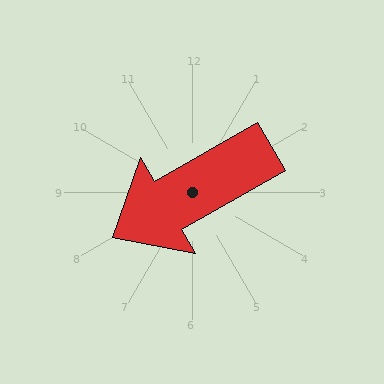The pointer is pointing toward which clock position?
Roughly 8 o'clock.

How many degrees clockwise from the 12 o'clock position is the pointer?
Approximately 240 degrees.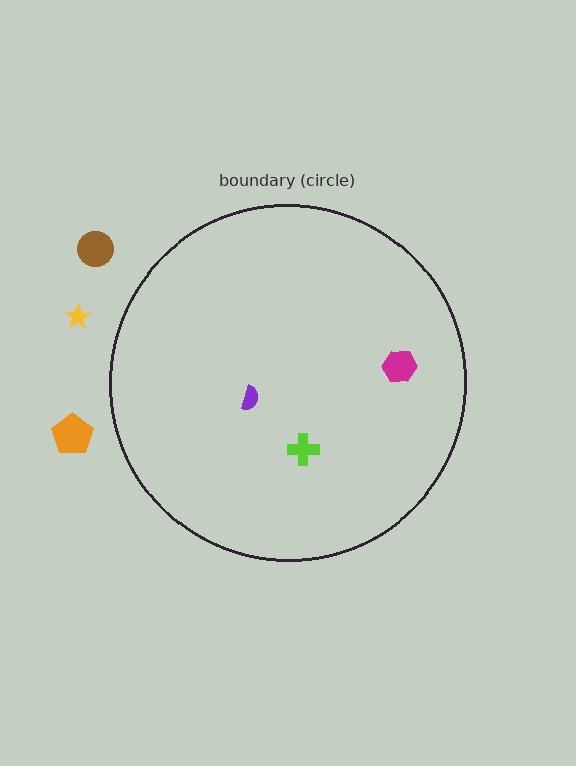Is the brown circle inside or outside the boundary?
Outside.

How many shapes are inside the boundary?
3 inside, 3 outside.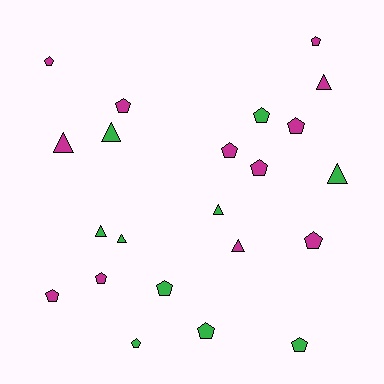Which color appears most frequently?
Magenta, with 12 objects.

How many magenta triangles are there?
There are 3 magenta triangles.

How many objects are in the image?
There are 22 objects.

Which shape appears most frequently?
Pentagon, with 14 objects.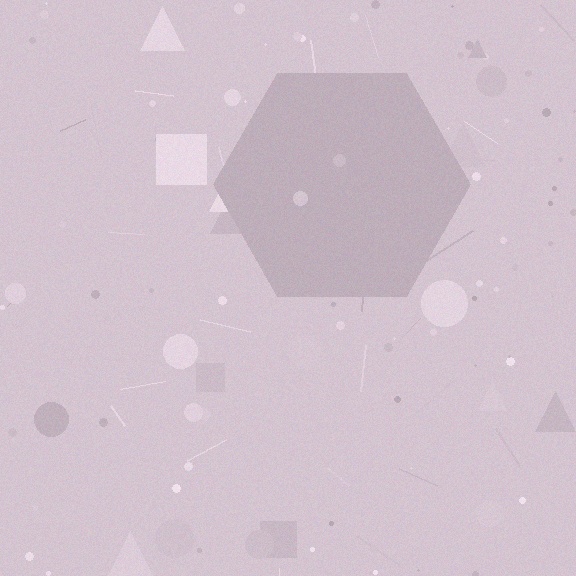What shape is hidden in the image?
A hexagon is hidden in the image.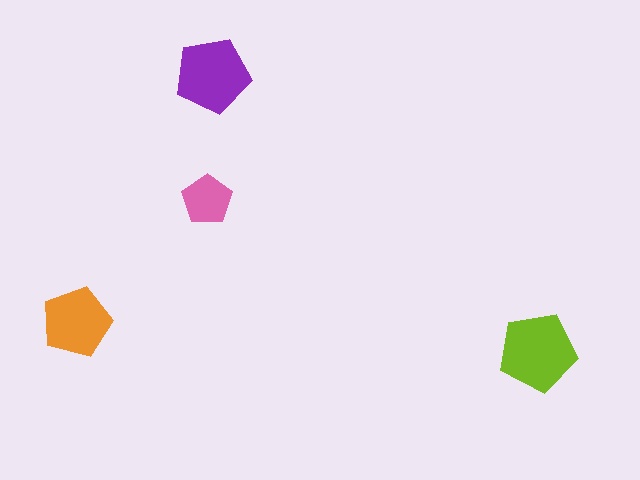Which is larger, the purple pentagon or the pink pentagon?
The purple one.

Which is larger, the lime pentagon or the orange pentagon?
The lime one.